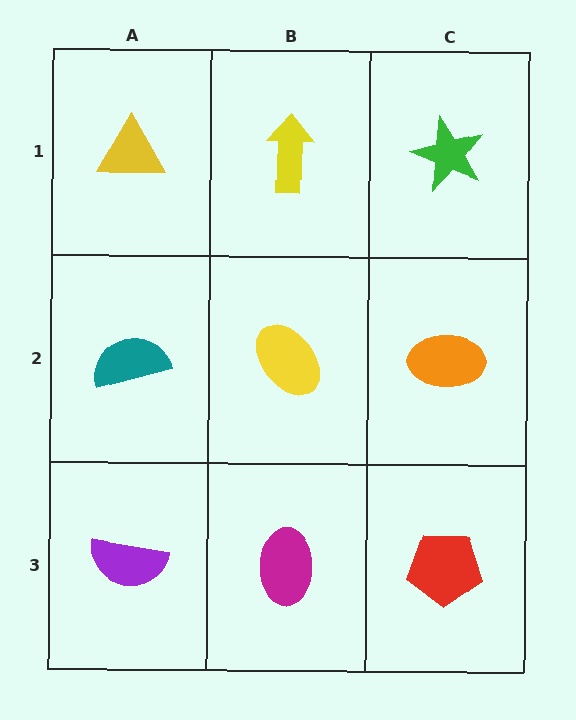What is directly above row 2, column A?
A yellow triangle.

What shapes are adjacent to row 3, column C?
An orange ellipse (row 2, column C), a magenta ellipse (row 3, column B).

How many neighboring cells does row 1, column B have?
3.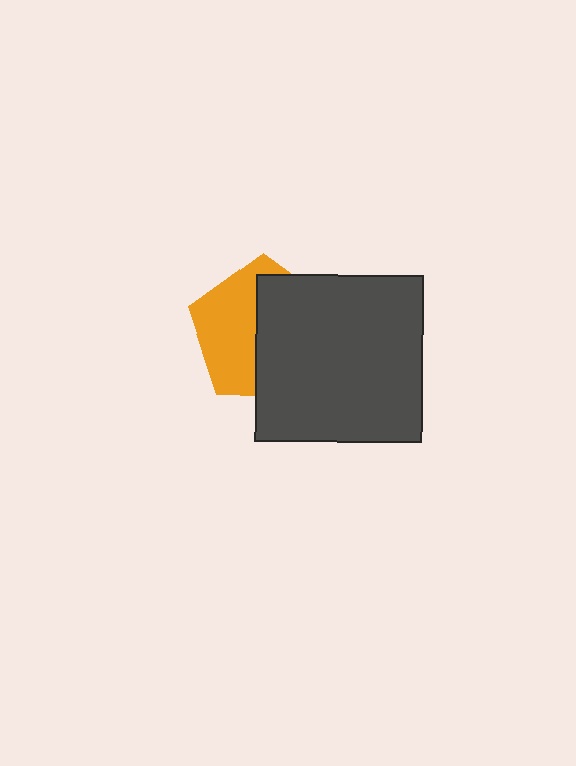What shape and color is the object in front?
The object in front is a dark gray square.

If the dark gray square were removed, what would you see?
You would see the complete orange pentagon.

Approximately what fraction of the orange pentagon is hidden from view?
Roughly 54% of the orange pentagon is hidden behind the dark gray square.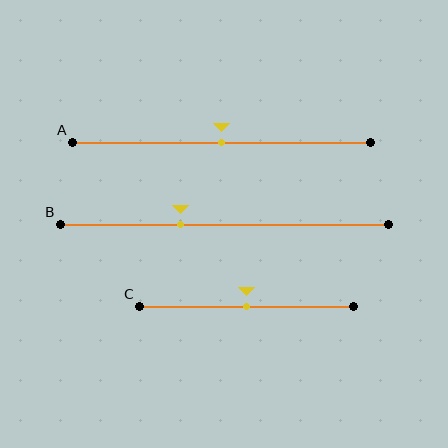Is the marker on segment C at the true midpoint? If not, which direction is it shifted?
Yes, the marker on segment C is at the true midpoint.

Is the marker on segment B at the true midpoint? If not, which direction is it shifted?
No, the marker on segment B is shifted to the left by about 13% of the segment length.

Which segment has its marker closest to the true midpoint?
Segment A has its marker closest to the true midpoint.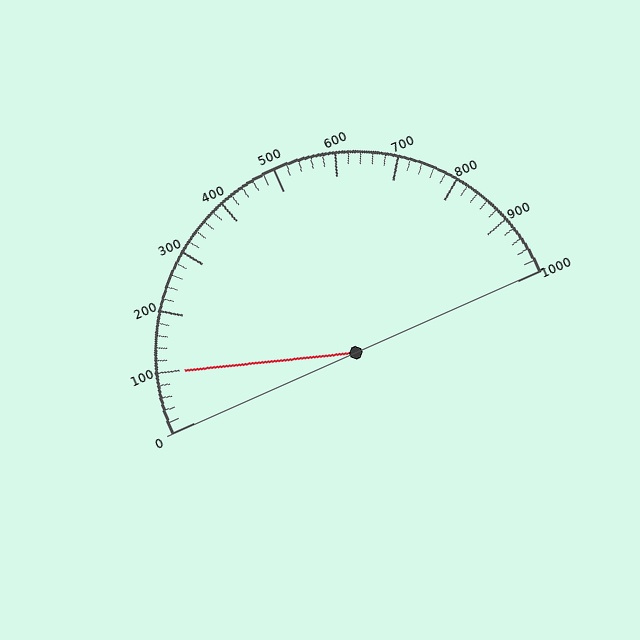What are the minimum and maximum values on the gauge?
The gauge ranges from 0 to 1000.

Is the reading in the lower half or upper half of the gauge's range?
The reading is in the lower half of the range (0 to 1000).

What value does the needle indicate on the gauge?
The needle indicates approximately 100.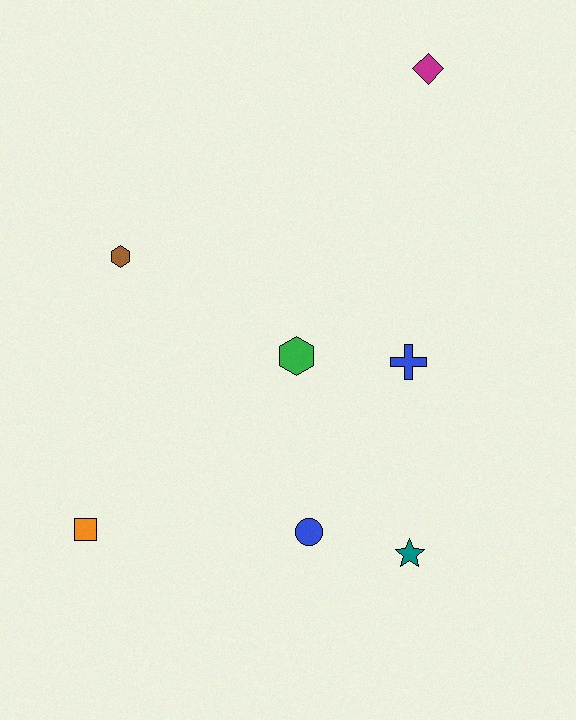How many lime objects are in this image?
There are no lime objects.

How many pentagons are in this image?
There are no pentagons.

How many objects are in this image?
There are 7 objects.